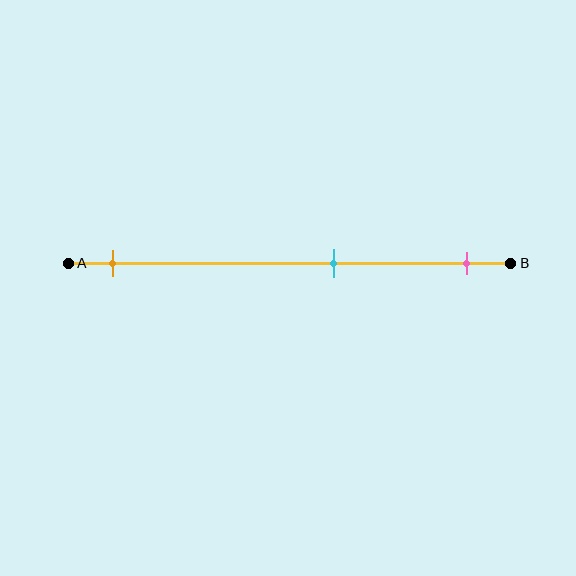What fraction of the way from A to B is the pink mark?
The pink mark is approximately 90% (0.9) of the way from A to B.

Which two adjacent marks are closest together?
The cyan and pink marks are the closest adjacent pair.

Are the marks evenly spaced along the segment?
No, the marks are not evenly spaced.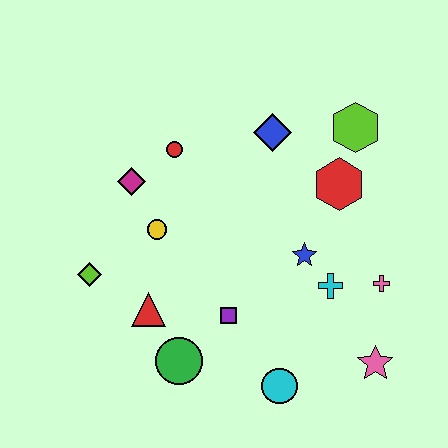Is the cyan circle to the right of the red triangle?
Yes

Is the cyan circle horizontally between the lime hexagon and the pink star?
No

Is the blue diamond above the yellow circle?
Yes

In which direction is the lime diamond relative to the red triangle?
The lime diamond is to the left of the red triangle.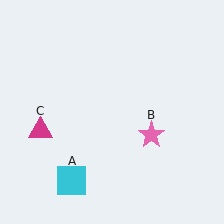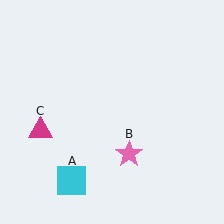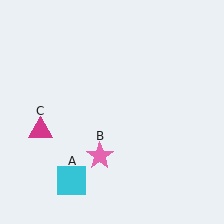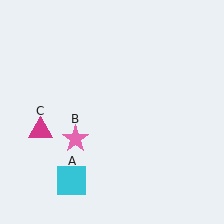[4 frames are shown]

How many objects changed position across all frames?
1 object changed position: pink star (object B).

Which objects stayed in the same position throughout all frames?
Cyan square (object A) and magenta triangle (object C) remained stationary.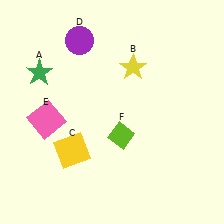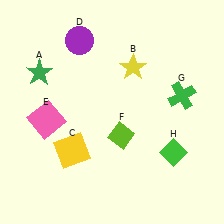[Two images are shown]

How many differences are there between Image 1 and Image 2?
There are 2 differences between the two images.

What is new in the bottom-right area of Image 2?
A green diamond (H) was added in the bottom-right area of Image 2.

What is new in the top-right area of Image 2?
A green cross (G) was added in the top-right area of Image 2.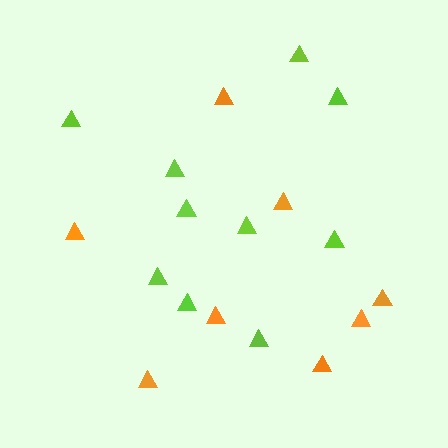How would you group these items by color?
There are 2 groups: one group of orange triangles (8) and one group of lime triangles (10).